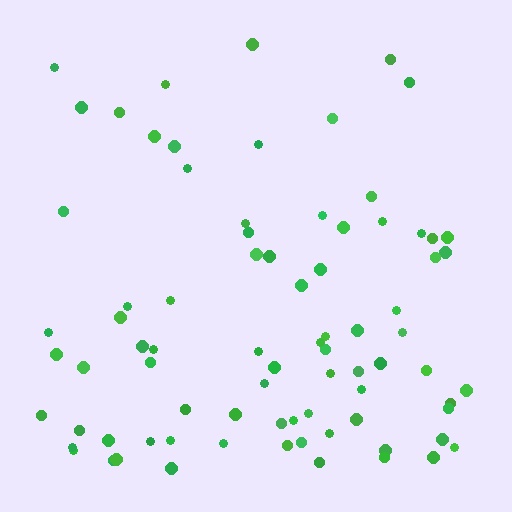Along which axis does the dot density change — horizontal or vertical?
Vertical.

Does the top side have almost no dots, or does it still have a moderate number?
Still a moderate number, just noticeably fewer than the bottom.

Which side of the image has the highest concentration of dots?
The bottom.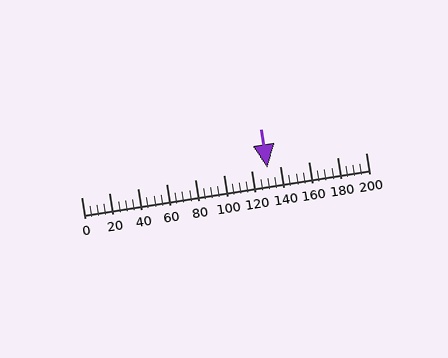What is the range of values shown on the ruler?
The ruler shows values from 0 to 200.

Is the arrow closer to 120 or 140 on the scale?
The arrow is closer to 140.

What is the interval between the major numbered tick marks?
The major tick marks are spaced 20 units apart.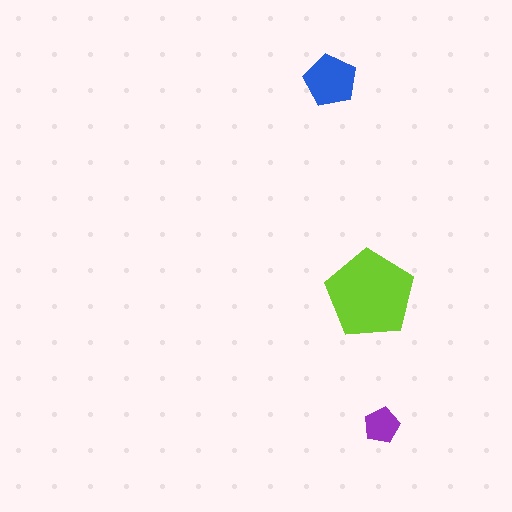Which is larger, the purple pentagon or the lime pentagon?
The lime one.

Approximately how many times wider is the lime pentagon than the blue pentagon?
About 1.5 times wider.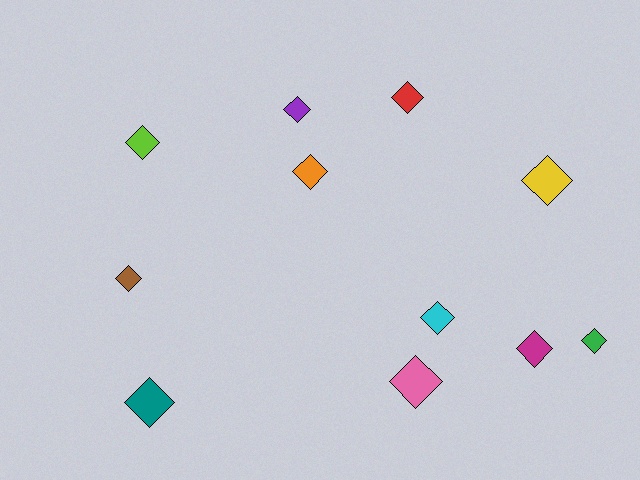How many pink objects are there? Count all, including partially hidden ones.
There is 1 pink object.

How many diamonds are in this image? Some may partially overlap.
There are 11 diamonds.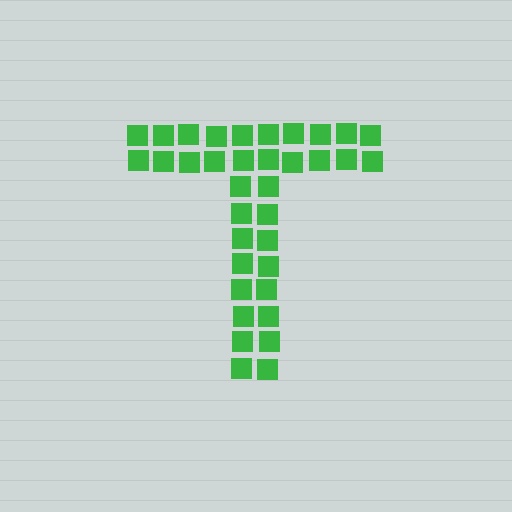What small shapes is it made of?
It is made of small squares.